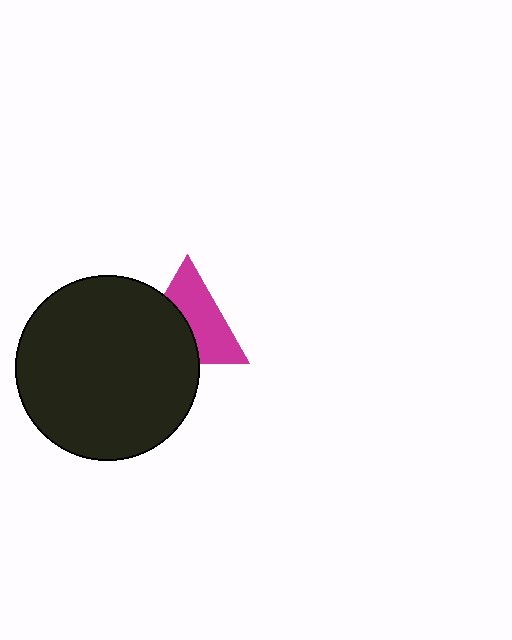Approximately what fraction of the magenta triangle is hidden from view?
Roughly 44% of the magenta triangle is hidden behind the black circle.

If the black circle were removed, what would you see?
You would see the complete magenta triangle.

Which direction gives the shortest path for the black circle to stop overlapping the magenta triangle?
Moving toward the lower-left gives the shortest separation.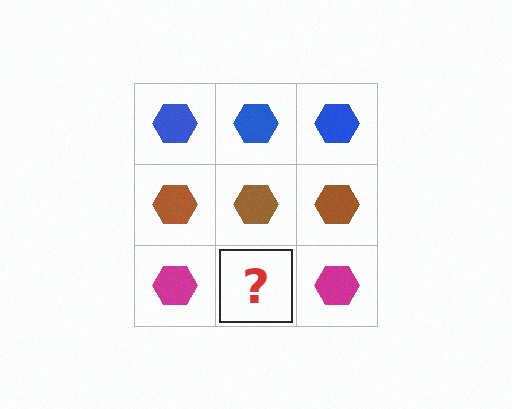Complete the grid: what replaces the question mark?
The question mark should be replaced with a magenta hexagon.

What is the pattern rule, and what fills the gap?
The rule is that each row has a consistent color. The gap should be filled with a magenta hexagon.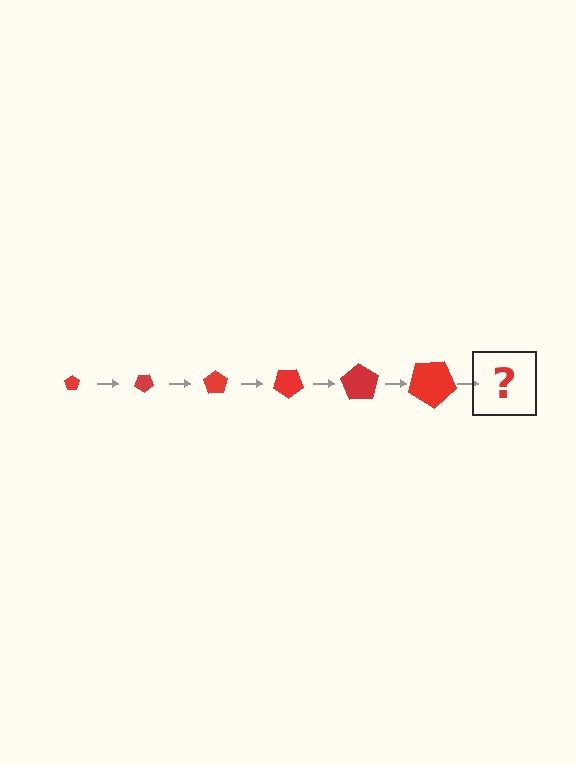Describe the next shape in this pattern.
It should be a pentagon, larger than the previous one and rotated 210 degrees from the start.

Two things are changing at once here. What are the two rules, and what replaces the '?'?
The two rules are that the pentagon grows larger each step and it rotates 35 degrees each step. The '?' should be a pentagon, larger than the previous one and rotated 210 degrees from the start.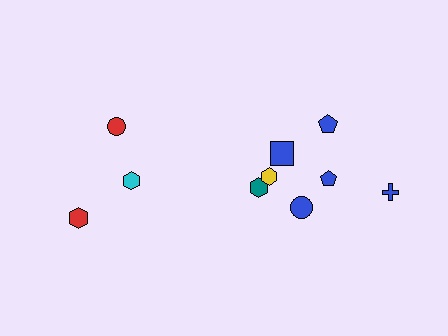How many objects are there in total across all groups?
There are 10 objects.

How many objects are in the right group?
There are 7 objects.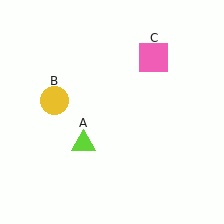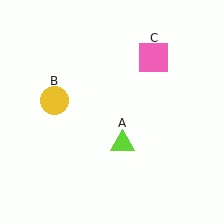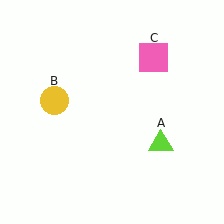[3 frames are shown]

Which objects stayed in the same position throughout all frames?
Yellow circle (object B) and pink square (object C) remained stationary.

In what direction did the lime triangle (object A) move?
The lime triangle (object A) moved right.